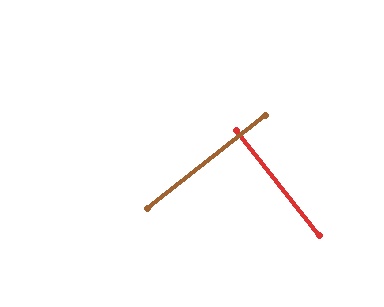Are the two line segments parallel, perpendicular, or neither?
Perpendicular — they meet at approximately 90°.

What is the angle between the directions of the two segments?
Approximately 90 degrees.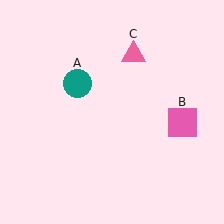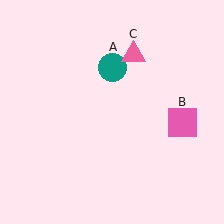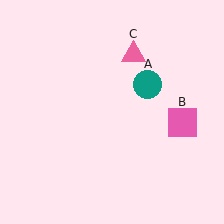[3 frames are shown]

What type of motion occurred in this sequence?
The teal circle (object A) rotated clockwise around the center of the scene.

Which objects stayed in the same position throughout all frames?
Pink square (object B) and pink triangle (object C) remained stationary.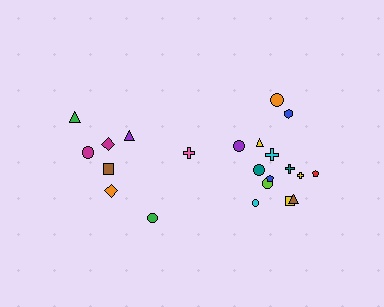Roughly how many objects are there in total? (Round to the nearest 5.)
Roughly 20 objects in total.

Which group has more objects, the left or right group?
The right group.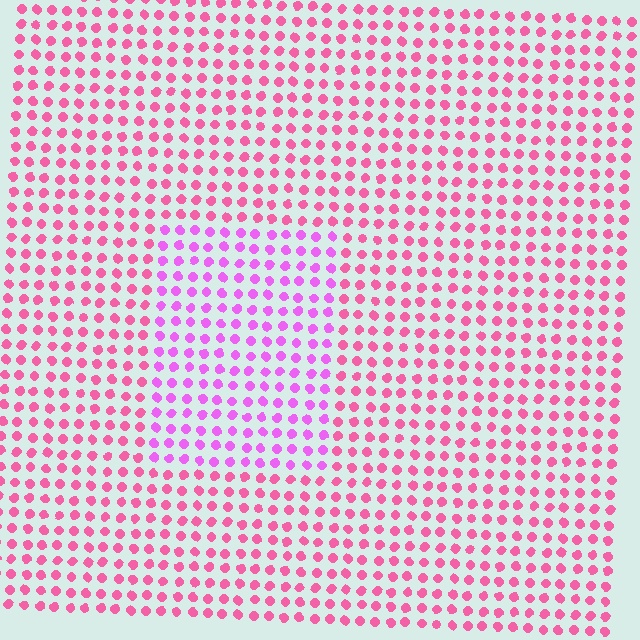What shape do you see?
I see a rectangle.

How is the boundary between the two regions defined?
The boundary is defined purely by a slight shift in hue (about 34 degrees). Spacing, size, and orientation are identical on both sides.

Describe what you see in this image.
The image is filled with small pink elements in a uniform arrangement. A rectangle-shaped region is visible where the elements are tinted to a slightly different hue, forming a subtle color boundary.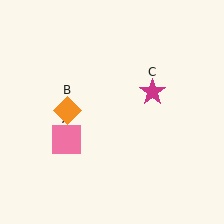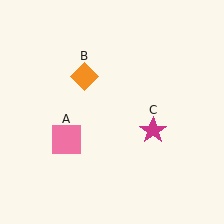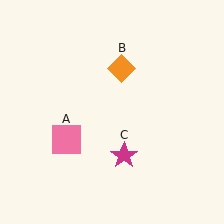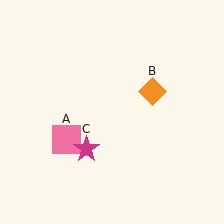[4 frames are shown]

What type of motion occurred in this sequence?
The orange diamond (object B), magenta star (object C) rotated clockwise around the center of the scene.